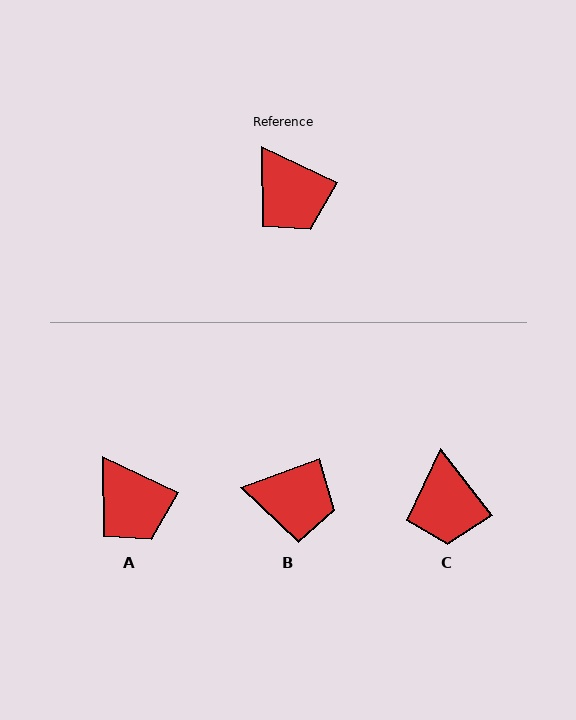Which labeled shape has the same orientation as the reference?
A.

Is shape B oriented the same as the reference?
No, it is off by about 45 degrees.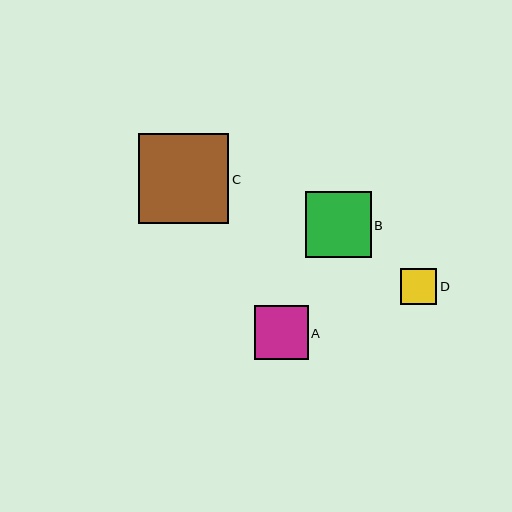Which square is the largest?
Square C is the largest with a size of approximately 90 pixels.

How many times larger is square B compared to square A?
Square B is approximately 1.2 times the size of square A.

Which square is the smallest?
Square D is the smallest with a size of approximately 36 pixels.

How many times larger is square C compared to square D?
Square C is approximately 2.5 times the size of square D.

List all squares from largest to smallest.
From largest to smallest: C, B, A, D.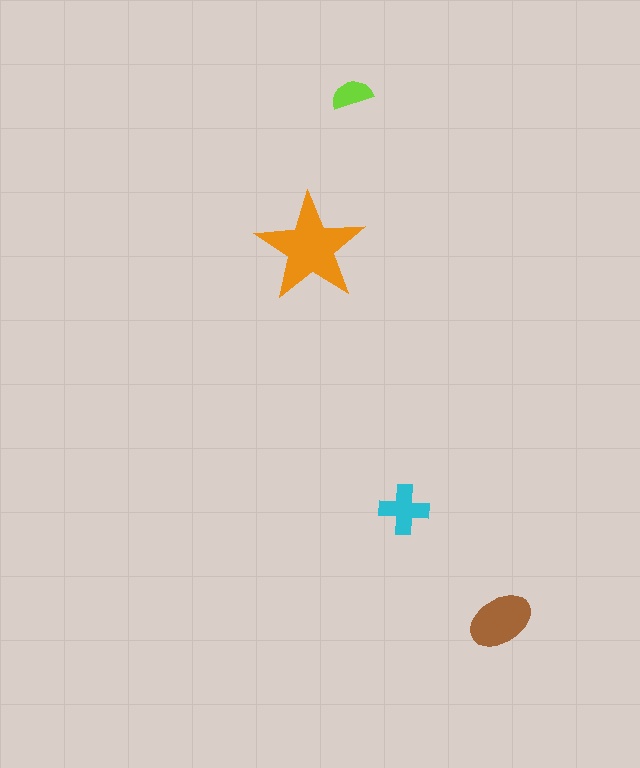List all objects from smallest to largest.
The lime semicircle, the cyan cross, the brown ellipse, the orange star.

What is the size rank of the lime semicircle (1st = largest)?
4th.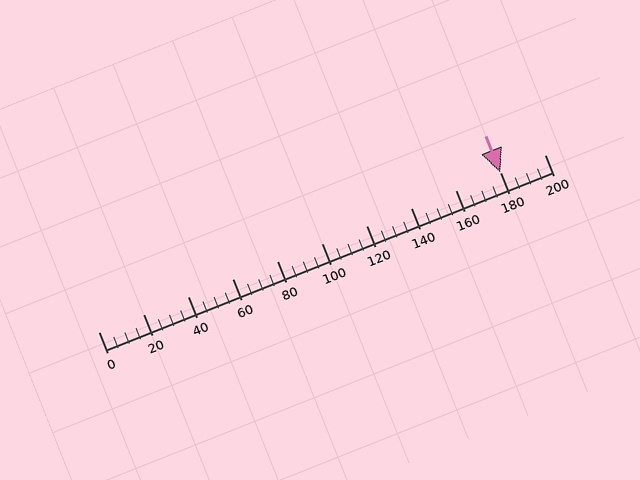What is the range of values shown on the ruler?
The ruler shows values from 0 to 200.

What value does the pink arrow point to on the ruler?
The pink arrow points to approximately 180.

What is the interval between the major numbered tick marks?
The major tick marks are spaced 20 units apart.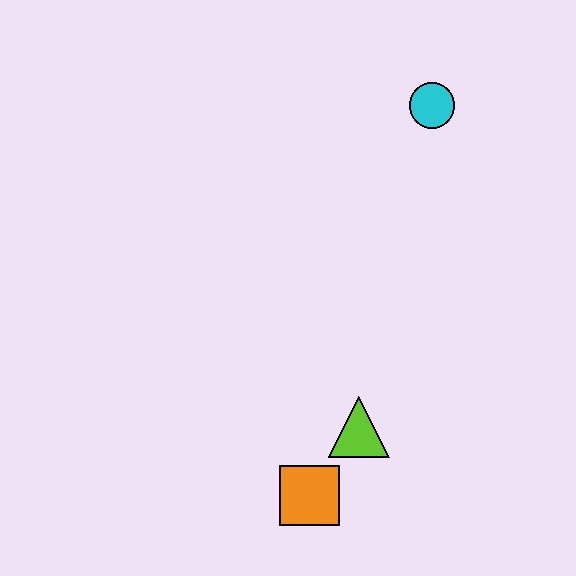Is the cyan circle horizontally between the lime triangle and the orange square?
No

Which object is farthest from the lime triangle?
The cyan circle is farthest from the lime triangle.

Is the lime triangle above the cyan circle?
No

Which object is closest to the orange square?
The lime triangle is closest to the orange square.